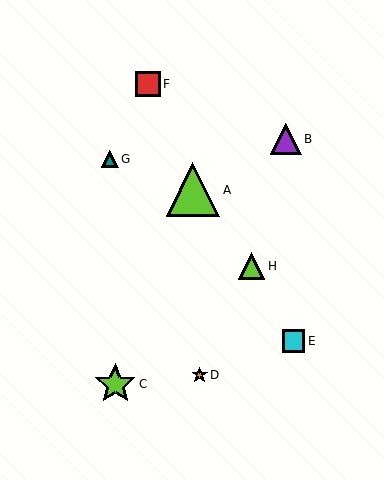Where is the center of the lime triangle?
The center of the lime triangle is at (193, 190).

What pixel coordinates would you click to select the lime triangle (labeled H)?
Click at (252, 266) to select the lime triangle H.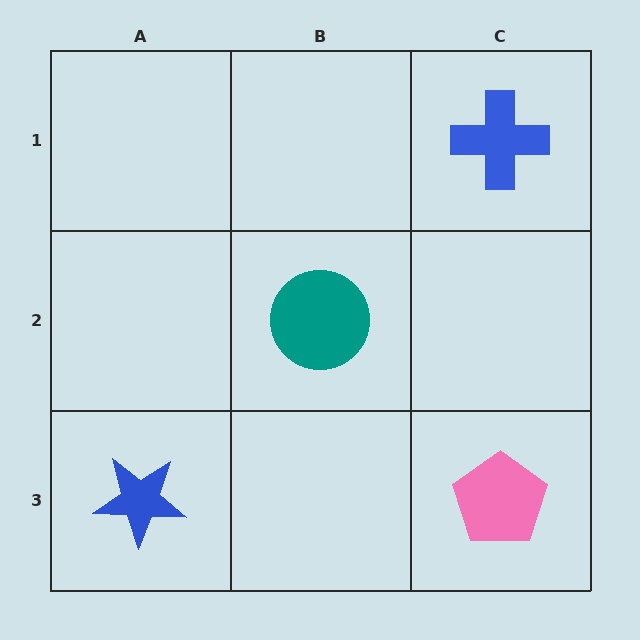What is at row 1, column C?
A blue cross.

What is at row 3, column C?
A pink pentagon.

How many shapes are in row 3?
2 shapes.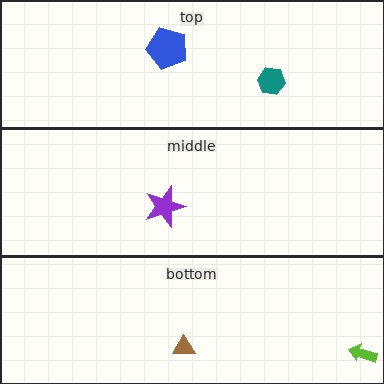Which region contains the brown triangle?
The bottom region.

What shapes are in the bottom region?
The lime arrow, the brown triangle.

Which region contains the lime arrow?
The bottom region.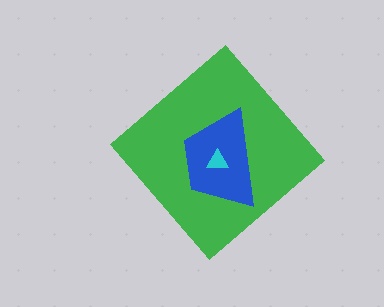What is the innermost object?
The cyan triangle.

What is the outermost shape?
The green diamond.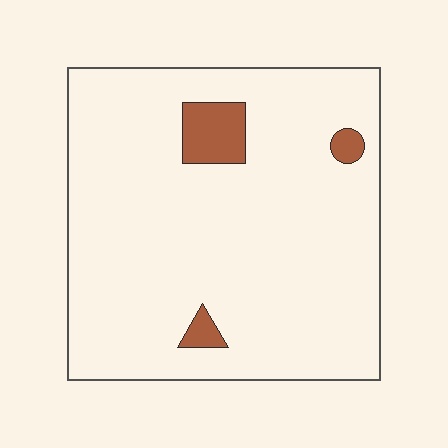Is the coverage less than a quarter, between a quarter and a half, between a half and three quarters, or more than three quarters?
Less than a quarter.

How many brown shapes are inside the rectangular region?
3.